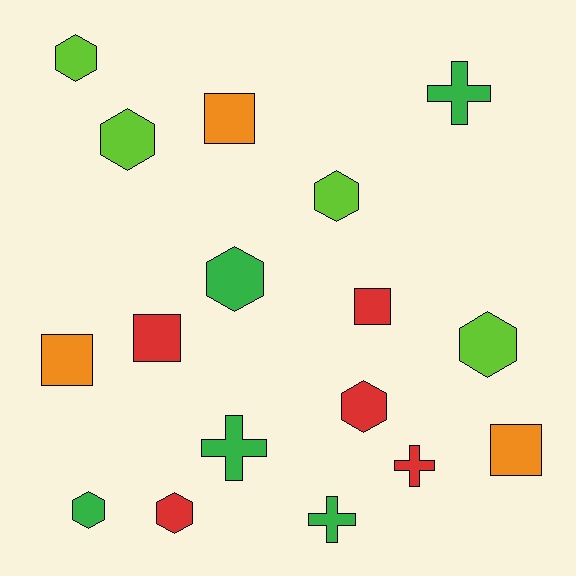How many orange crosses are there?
There are no orange crosses.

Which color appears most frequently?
Green, with 5 objects.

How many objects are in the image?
There are 17 objects.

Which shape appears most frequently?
Hexagon, with 8 objects.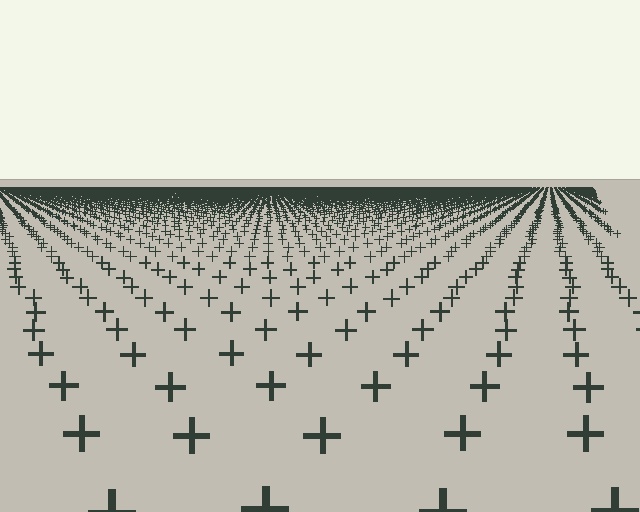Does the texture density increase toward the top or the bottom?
Density increases toward the top.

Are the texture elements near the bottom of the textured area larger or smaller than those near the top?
Larger. Near the bottom, elements are closer to the viewer and appear at a bigger on-screen size.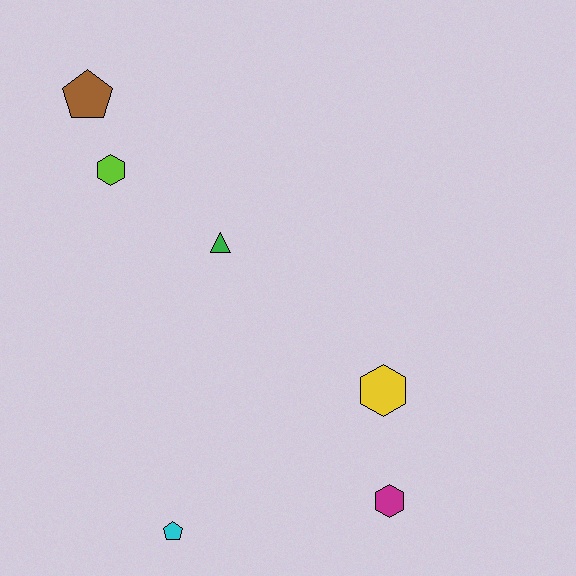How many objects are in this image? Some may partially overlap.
There are 6 objects.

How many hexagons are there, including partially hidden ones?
There are 3 hexagons.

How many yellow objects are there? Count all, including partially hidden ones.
There is 1 yellow object.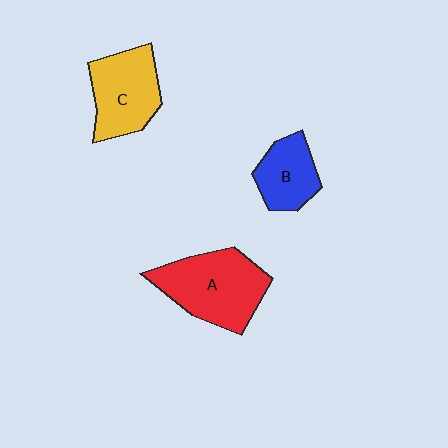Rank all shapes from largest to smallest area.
From largest to smallest: A (red), C (yellow), B (blue).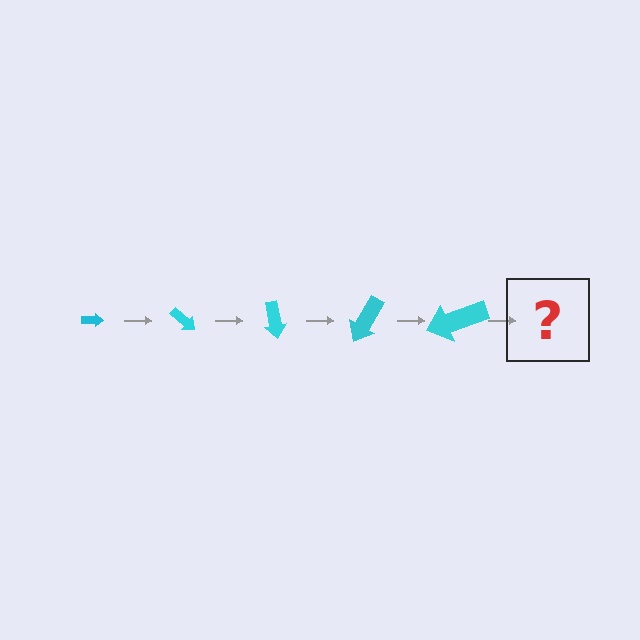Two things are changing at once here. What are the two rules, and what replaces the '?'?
The two rules are that the arrow grows larger each step and it rotates 40 degrees each step. The '?' should be an arrow, larger than the previous one and rotated 200 degrees from the start.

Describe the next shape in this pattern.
It should be an arrow, larger than the previous one and rotated 200 degrees from the start.